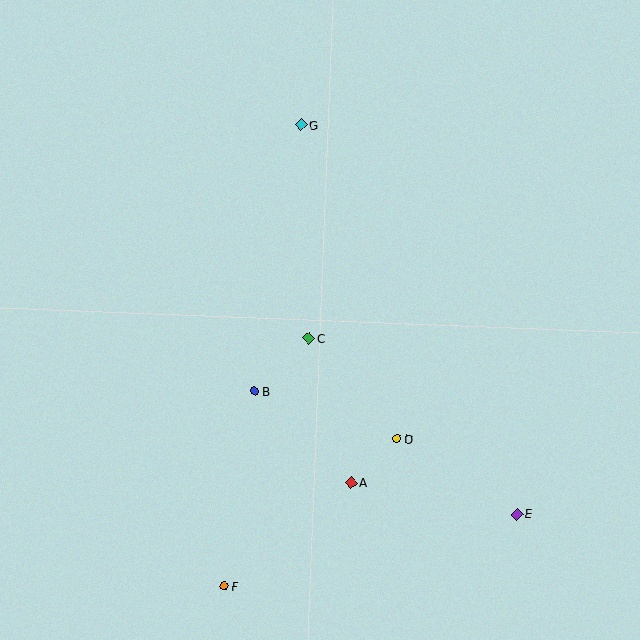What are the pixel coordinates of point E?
Point E is at (517, 514).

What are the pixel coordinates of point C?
Point C is at (309, 338).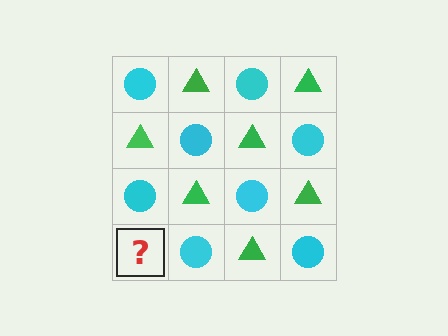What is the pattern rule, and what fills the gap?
The rule is that it alternates cyan circle and green triangle in a checkerboard pattern. The gap should be filled with a green triangle.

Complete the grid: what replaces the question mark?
The question mark should be replaced with a green triangle.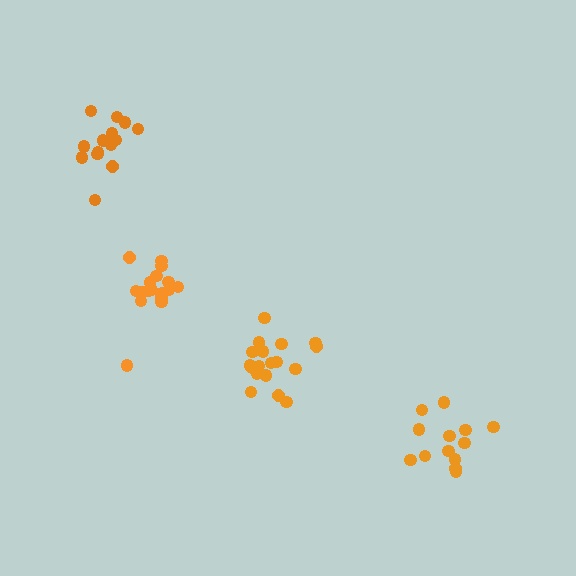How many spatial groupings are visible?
There are 4 spatial groupings.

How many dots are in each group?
Group 1: 17 dots, Group 2: 18 dots, Group 3: 13 dots, Group 4: 14 dots (62 total).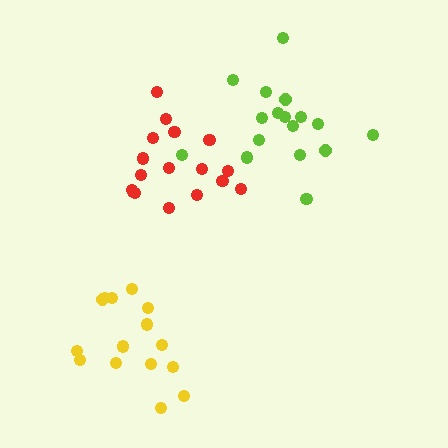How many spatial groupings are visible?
There are 3 spatial groupings.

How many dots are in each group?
Group 1: 17 dots, Group 2: 17 dots, Group 3: 15 dots (49 total).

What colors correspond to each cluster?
The clusters are colored: lime, red, yellow.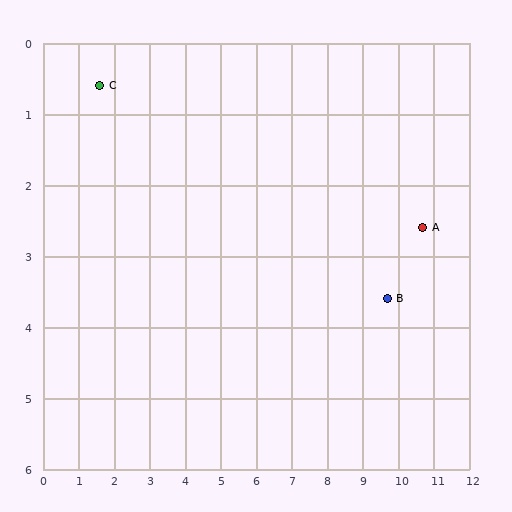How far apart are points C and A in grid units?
Points C and A are about 9.3 grid units apart.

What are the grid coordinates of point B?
Point B is at approximately (9.7, 3.6).